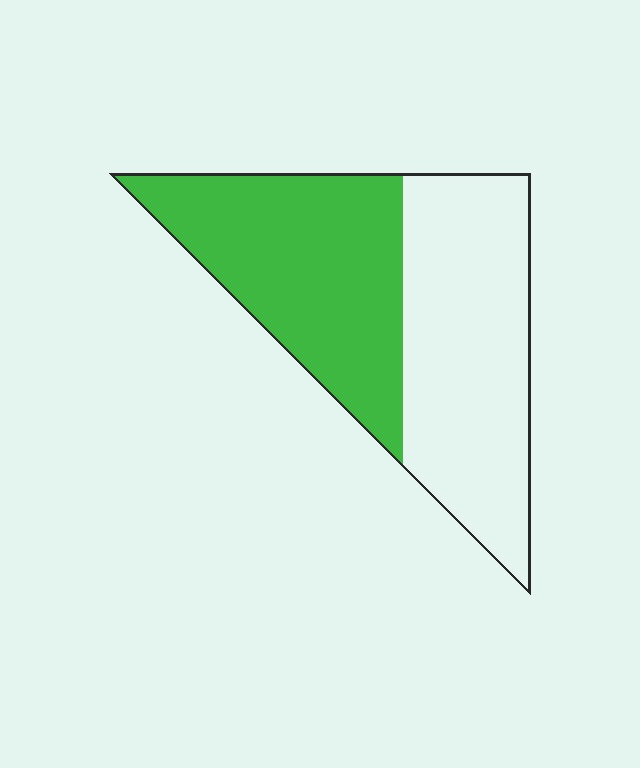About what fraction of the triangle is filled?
About one half (1/2).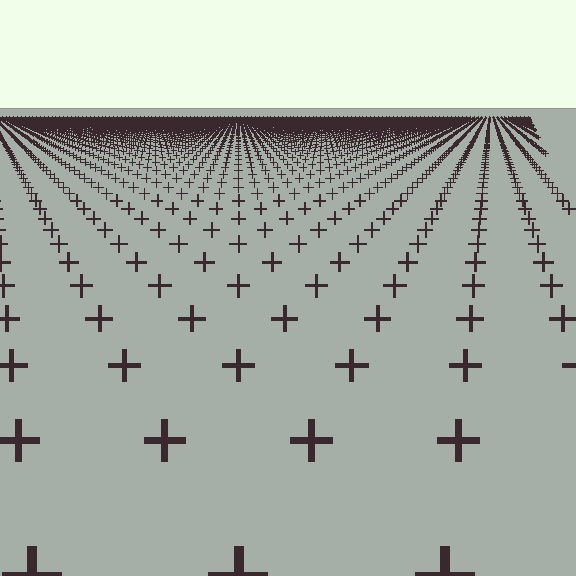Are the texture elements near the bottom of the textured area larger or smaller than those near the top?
Larger. Near the bottom, elements are closer to the viewer and appear at a bigger on-screen size.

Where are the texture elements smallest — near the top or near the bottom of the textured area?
Near the top.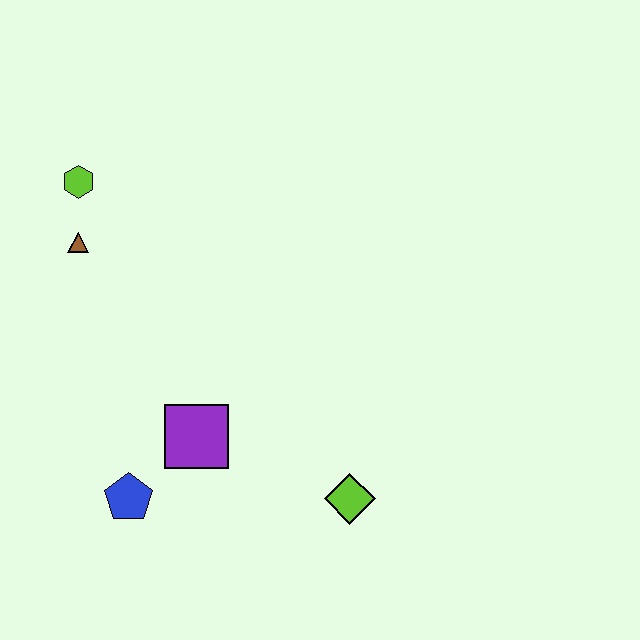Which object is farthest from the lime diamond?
The lime hexagon is farthest from the lime diamond.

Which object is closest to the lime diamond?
The purple square is closest to the lime diamond.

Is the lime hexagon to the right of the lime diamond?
No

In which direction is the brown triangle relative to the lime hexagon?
The brown triangle is below the lime hexagon.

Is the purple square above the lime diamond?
Yes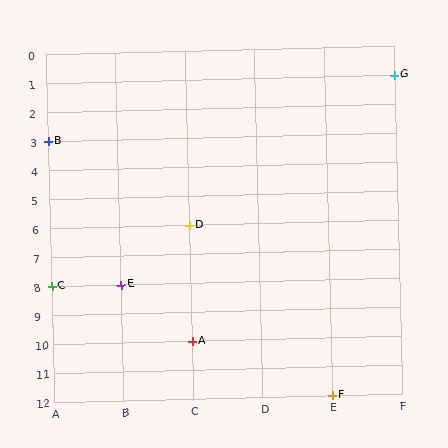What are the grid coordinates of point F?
Point F is at grid coordinates (E, 12).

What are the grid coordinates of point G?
Point G is at grid coordinates (F, 1).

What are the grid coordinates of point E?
Point E is at grid coordinates (B, 8).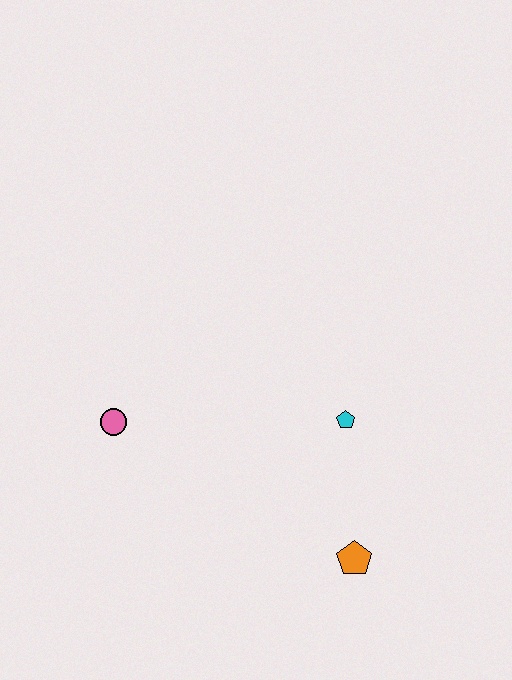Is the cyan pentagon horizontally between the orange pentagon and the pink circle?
Yes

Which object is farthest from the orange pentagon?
The pink circle is farthest from the orange pentagon.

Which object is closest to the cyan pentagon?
The orange pentagon is closest to the cyan pentagon.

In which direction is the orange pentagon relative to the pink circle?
The orange pentagon is to the right of the pink circle.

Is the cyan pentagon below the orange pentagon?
No